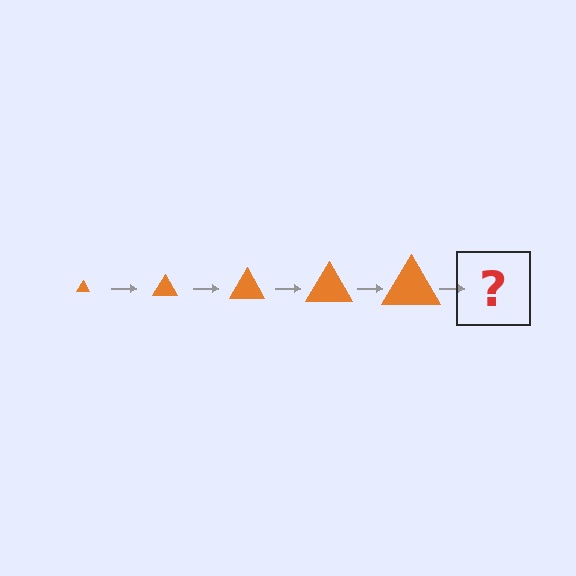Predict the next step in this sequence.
The next step is an orange triangle, larger than the previous one.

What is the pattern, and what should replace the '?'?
The pattern is that the triangle gets progressively larger each step. The '?' should be an orange triangle, larger than the previous one.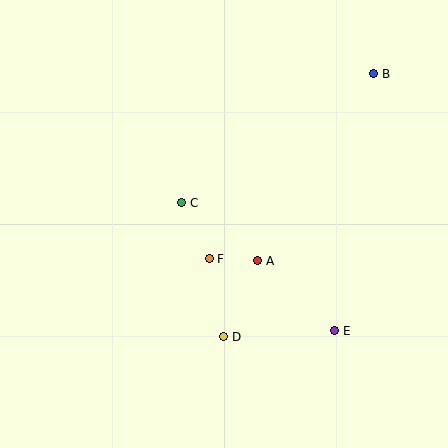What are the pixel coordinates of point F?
Point F is at (209, 259).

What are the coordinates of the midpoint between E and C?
The midpoint between E and C is at (258, 267).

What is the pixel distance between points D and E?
The distance between D and E is 111 pixels.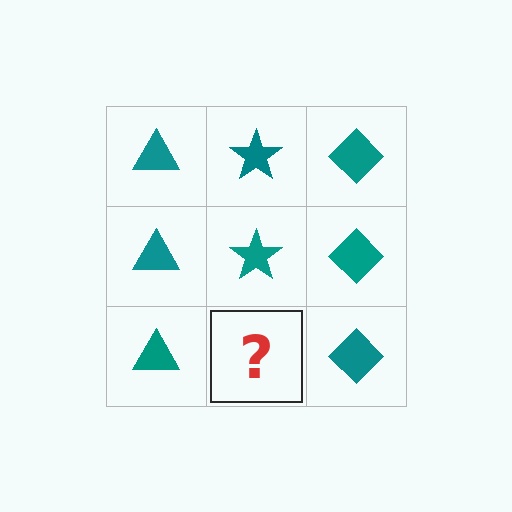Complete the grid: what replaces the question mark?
The question mark should be replaced with a teal star.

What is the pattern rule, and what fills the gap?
The rule is that each column has a consistent shape. The gap should be filled with a teal star.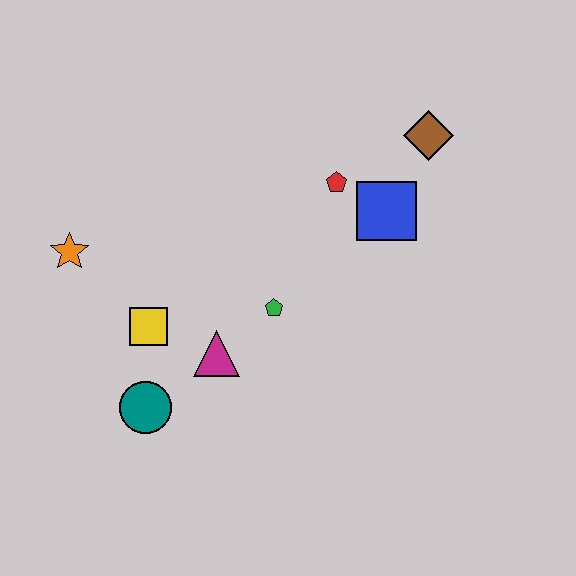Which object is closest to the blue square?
The red pentagon is closest to the blue square.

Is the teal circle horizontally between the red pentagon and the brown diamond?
No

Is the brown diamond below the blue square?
No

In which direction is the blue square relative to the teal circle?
The blue square is to the right of the teal circle.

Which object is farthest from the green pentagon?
The brown diamond is farthest from the green pentagon.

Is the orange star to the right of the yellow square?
No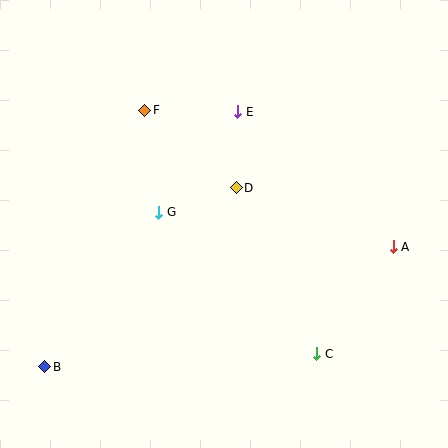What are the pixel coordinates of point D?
Point D is at (236, 188).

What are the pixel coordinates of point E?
Point E is at (238, 112).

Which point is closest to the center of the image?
Point D at (236, 188) is closest to the center.